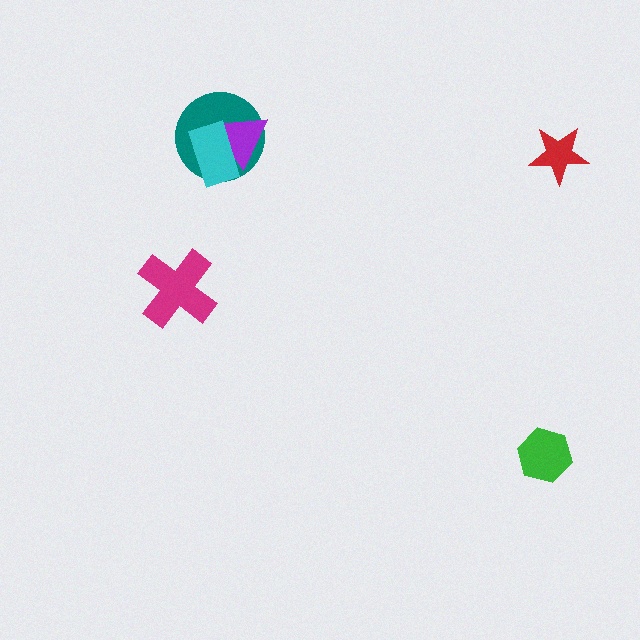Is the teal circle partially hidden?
Yes, it is partially covered by another shape.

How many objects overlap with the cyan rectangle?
2 objects overlap with the cyan rectangle.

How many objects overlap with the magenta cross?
0 objects overlap with the magenta cross.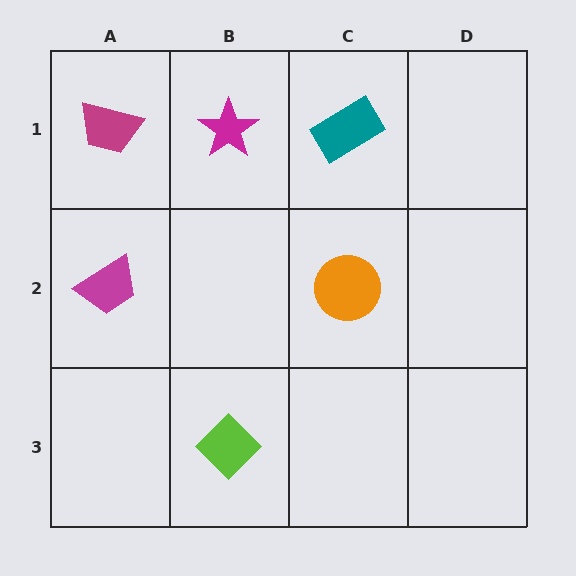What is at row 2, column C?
An orange circle.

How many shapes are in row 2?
2 shapes.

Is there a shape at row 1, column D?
No, that cell is empty.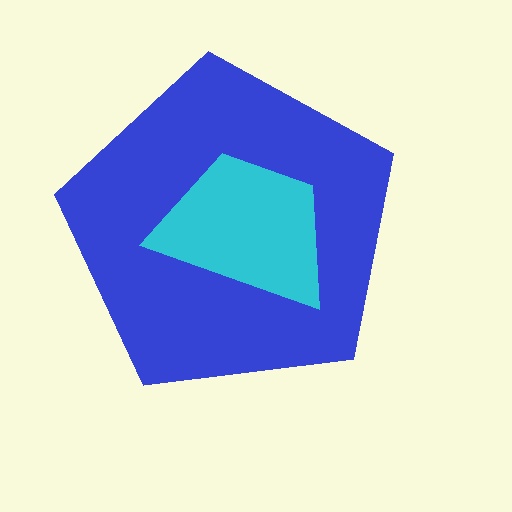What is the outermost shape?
The blue pentagon.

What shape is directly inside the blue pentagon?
The cyan trapezoid.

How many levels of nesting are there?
2.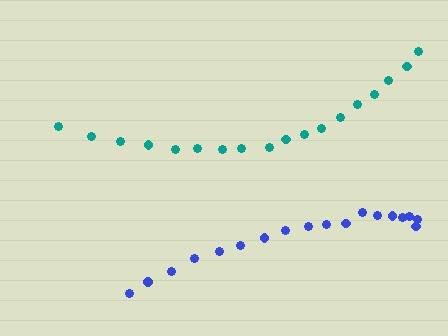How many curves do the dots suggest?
There are 2 distinct paths.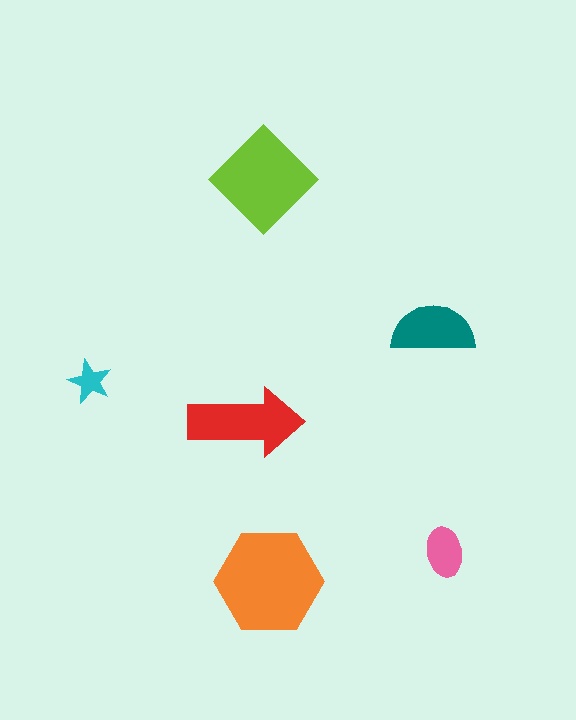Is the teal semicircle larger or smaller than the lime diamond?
Smaller.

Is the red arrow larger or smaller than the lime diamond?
Smaller.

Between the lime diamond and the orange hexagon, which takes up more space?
The orange hexagon.